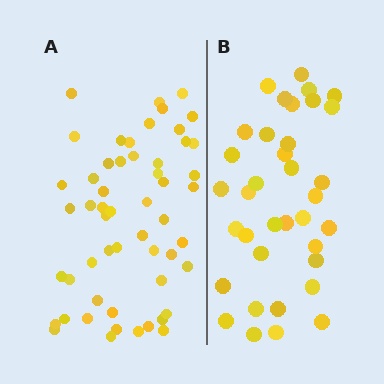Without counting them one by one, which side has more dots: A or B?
Region A (the left region) has more dots.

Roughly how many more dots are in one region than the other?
Region A has approximately 20 more dots than region B.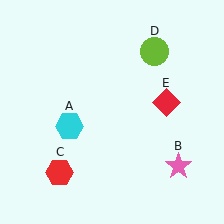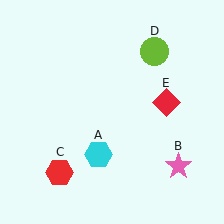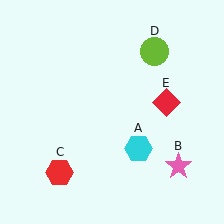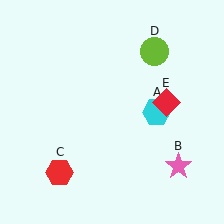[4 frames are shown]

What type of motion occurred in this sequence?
The cyan hexagon (object A) rotated counterclockwise around the center of the scene.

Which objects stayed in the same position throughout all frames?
Pink star (object B) and red hexagon (object C) and lime circle (object D) and red diamond (object E) remained stationary.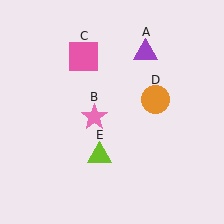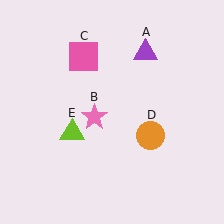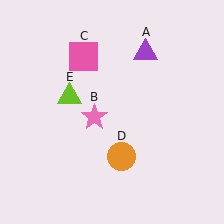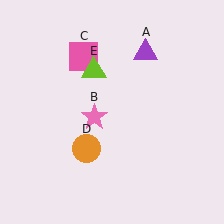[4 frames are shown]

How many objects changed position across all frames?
2 objects changed position: orange circle (object D), lime triangle (object E).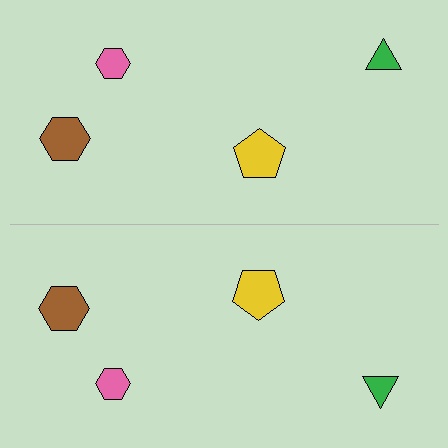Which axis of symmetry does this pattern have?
The pattern has a horizontal axis of symmetry running through the center of the image.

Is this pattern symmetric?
Yes, this pattern has bilateral (reflection) symmetry.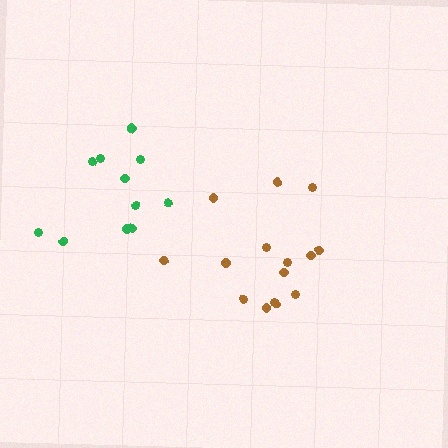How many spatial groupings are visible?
There are 2 spatial groupings.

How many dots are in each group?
Group 1: 11 dots, Group 2: 15 dots (26 total).